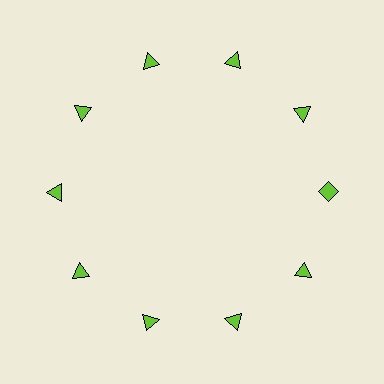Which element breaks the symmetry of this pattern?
The lime diamond at roughly the 3 o'clock position breaks the symmetry. All other shapes are lime triangles.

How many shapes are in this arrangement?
There are 10 shapes arranged in a ring pattern.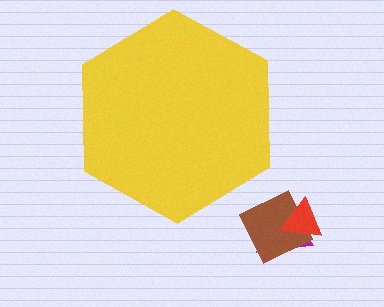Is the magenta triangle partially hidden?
No, the magenta triangle is fully visible.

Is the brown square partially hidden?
No, the brown square is fully visible.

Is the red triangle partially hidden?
No, the red triangle is fully visible.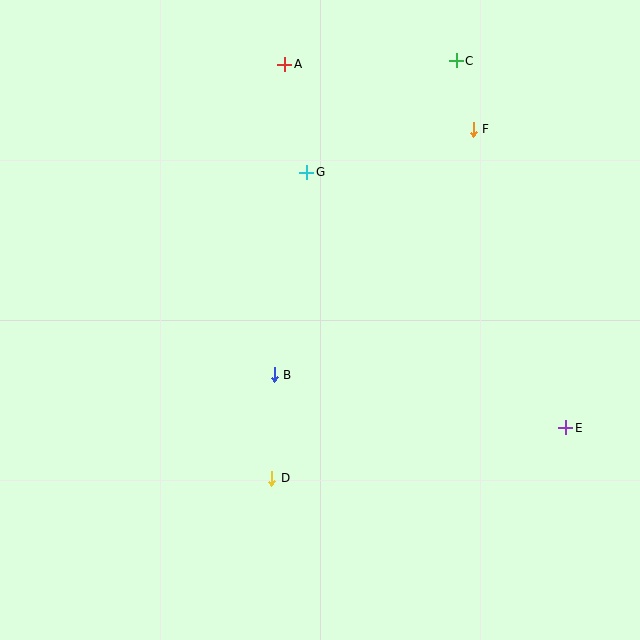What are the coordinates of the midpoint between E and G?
The midpoint between E and G is at (436, 300).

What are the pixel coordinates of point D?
Point D is at (272, 478).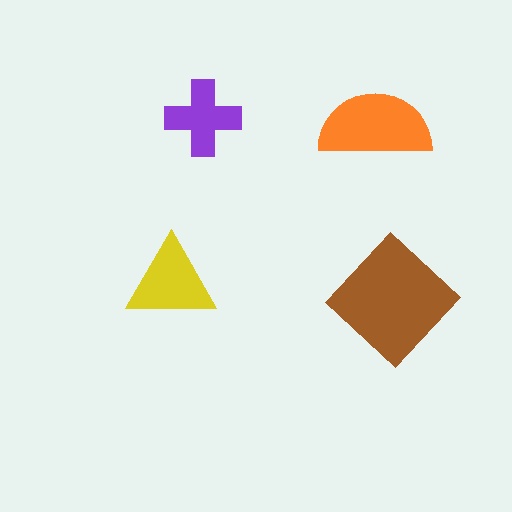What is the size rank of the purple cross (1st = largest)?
4th.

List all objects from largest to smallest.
The brown diamond, the orange semicircle, the yellow triangle, the purple cross.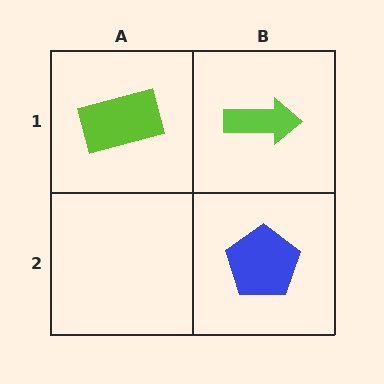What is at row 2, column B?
A blue pentagon.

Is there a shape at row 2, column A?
No, that cell is empty.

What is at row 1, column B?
A lime arrow.